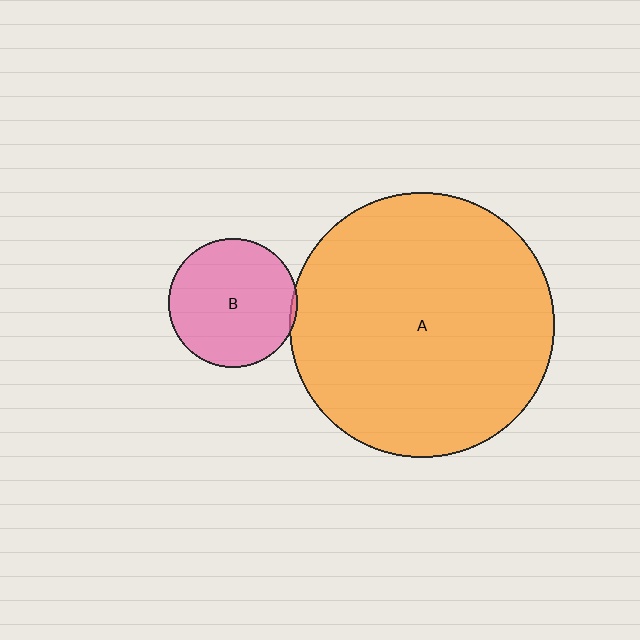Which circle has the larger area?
Circle A (orange).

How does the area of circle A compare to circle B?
Approximately 4.2 times.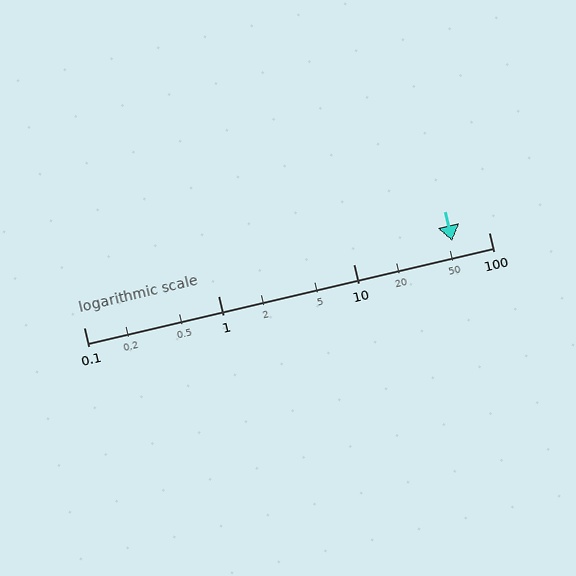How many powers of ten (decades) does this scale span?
The scale spans 3 decades, from 0.1 to 100.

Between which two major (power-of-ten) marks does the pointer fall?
The pointer is between 10 and 100.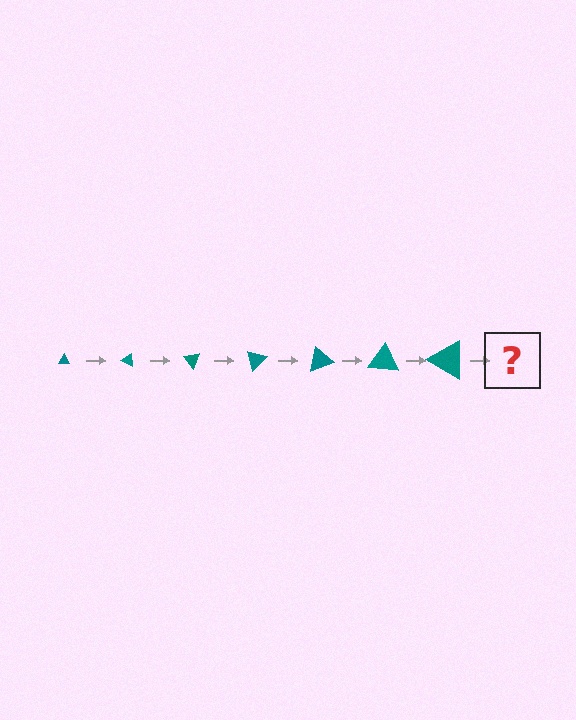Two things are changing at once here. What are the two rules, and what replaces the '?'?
The two rules are that the triangle grows larger each step and it rotates 25 degrees each step. The '?' should be a triangle, larger than the previous one and rotated 175 degrees from the start.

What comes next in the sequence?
The next element should be a triangle, larger than the previous one and rotated 175 degrees from the start.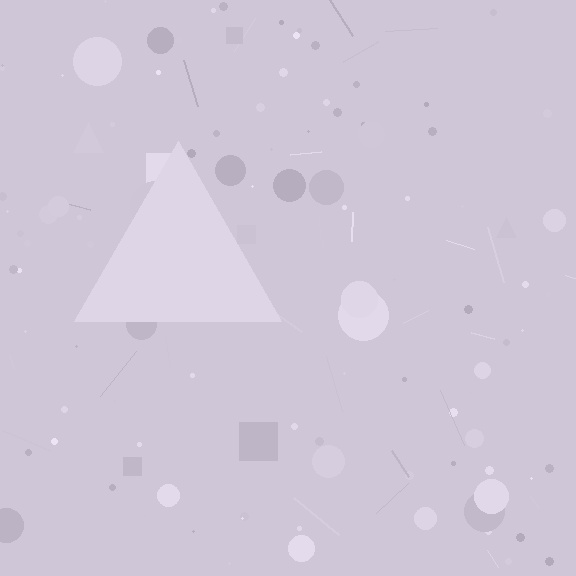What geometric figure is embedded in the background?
A triangle is embedded in the background.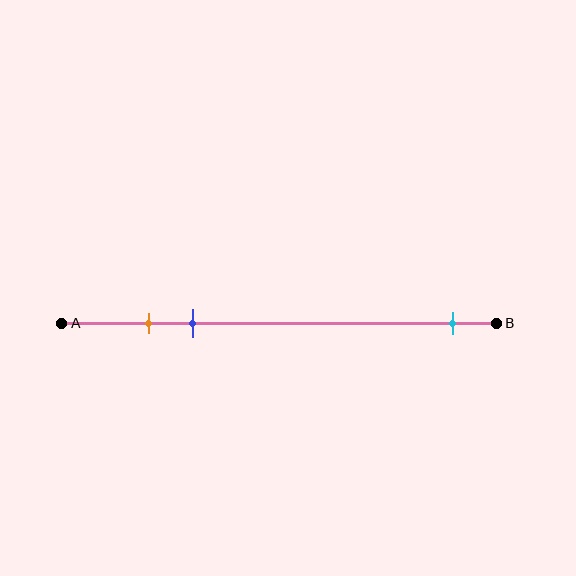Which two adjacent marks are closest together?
The orange and blue marks are the closest adjacent pair.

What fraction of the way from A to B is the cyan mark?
The cyan mark is approximately 90% (0.9) of the way from A to B.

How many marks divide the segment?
There are 3 marks dividing the segment.